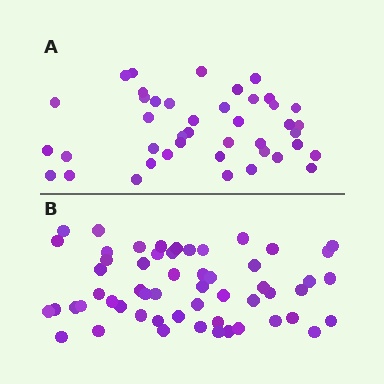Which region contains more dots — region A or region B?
Region B (the bottom region) has more dots.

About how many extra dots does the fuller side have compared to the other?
Region B has approximately 15 more dots than region A.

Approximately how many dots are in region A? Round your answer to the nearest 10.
About 40 dots. (The exact count is 42, which rounds to 40.)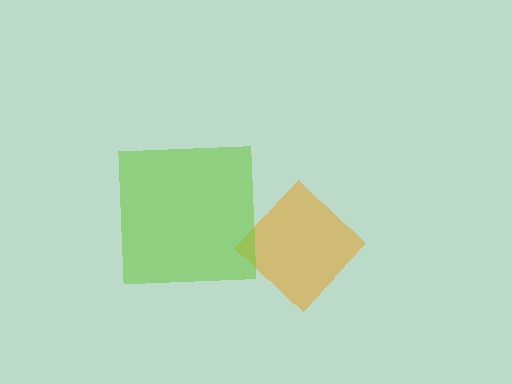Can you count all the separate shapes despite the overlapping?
Yes, there are 2 separate shapes.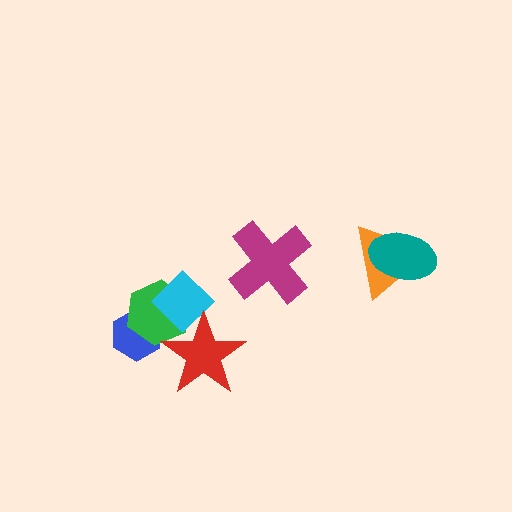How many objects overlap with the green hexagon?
3 objects overlap with the green hexagon.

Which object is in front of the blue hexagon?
The green hexagon is in front of the blue hexagon.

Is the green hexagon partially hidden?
Yes, it is partially covered by another shape.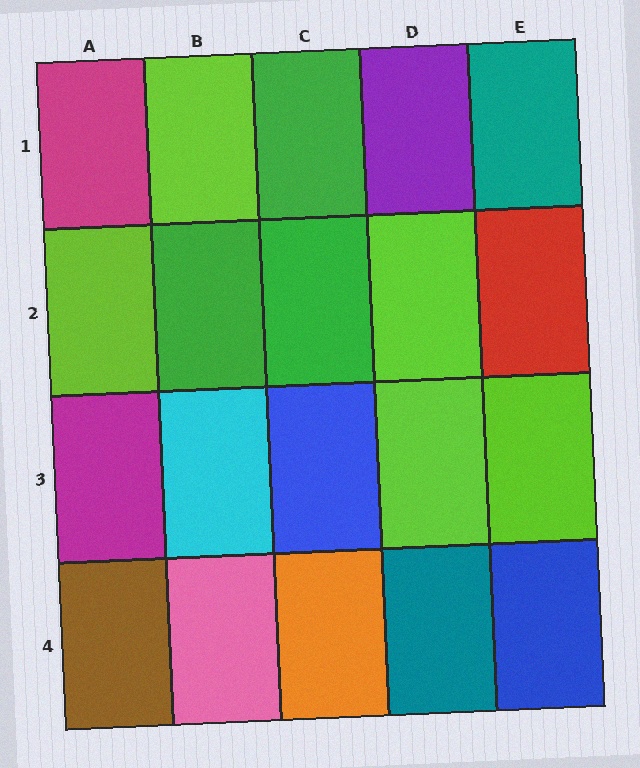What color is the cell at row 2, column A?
Lime.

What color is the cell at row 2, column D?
Lime.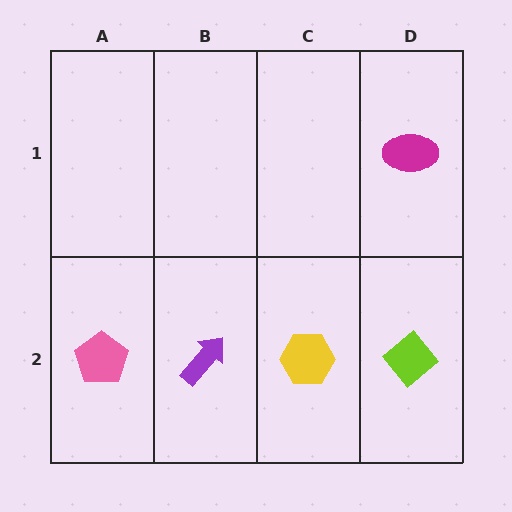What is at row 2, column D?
A lime diamond.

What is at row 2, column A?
A pink pentagon.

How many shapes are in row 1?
1 shape.